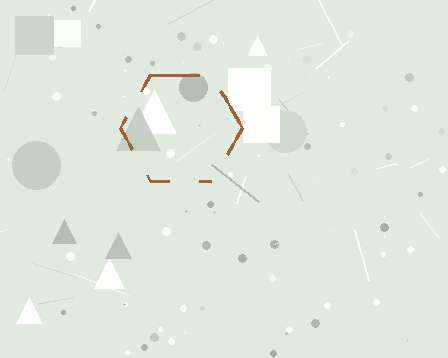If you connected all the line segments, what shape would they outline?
They would outline a hexagon.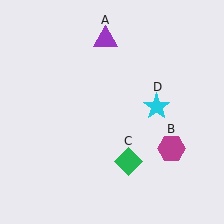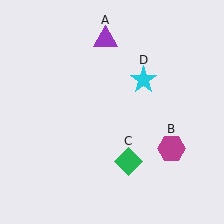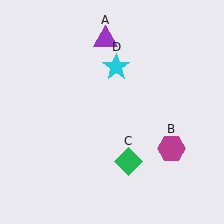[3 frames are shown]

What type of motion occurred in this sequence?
The cyan star (object D) rotated counterclockwise around the center of the scene.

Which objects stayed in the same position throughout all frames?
Purple triangle (object A) and magenta hexagon (object B) and green diamond (object C) remained stationary.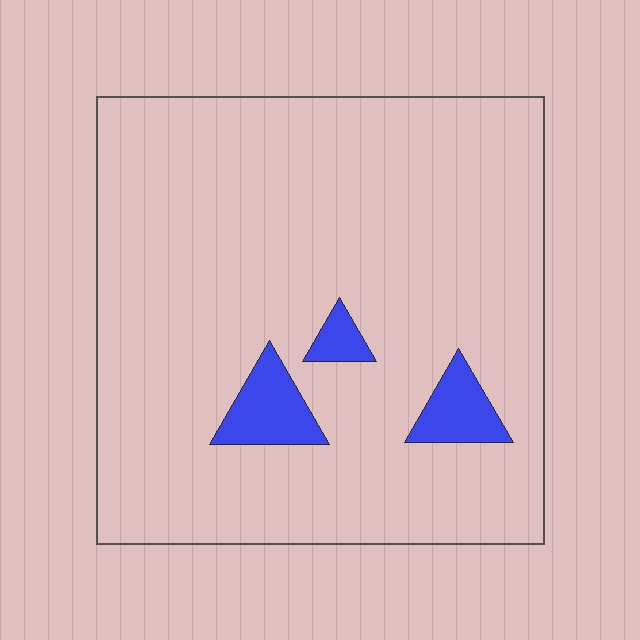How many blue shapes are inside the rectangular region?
3.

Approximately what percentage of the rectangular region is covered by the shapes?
Approximately 5%.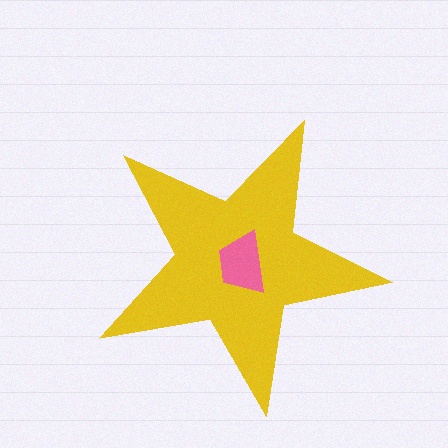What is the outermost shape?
The yellow star.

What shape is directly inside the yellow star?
The pink trapezoid.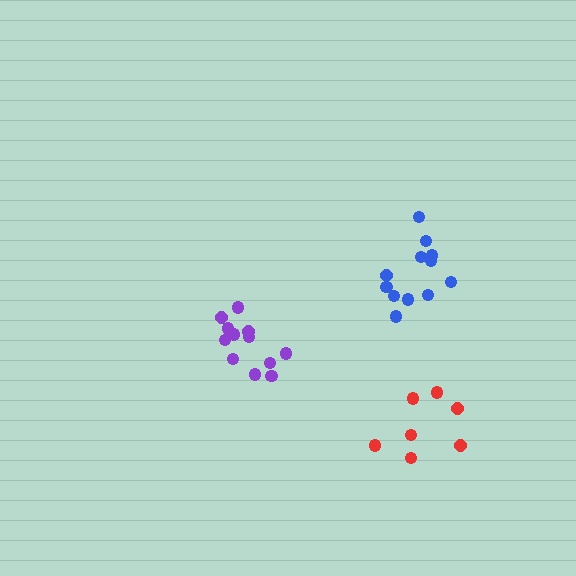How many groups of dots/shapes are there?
There are 3 groups.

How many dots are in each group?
Group 1: 12 dots, Group 2: 12 dots, Group 3: 7 dots (31 total).